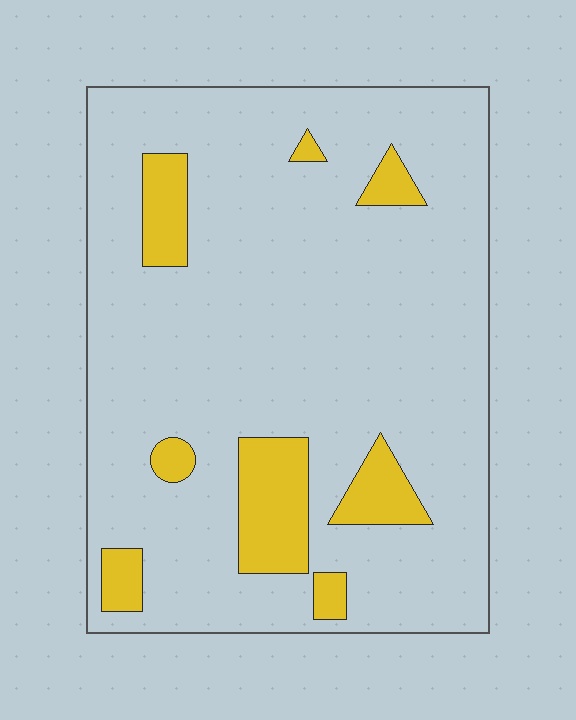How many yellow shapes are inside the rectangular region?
8.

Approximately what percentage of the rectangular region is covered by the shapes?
Approximately 15%.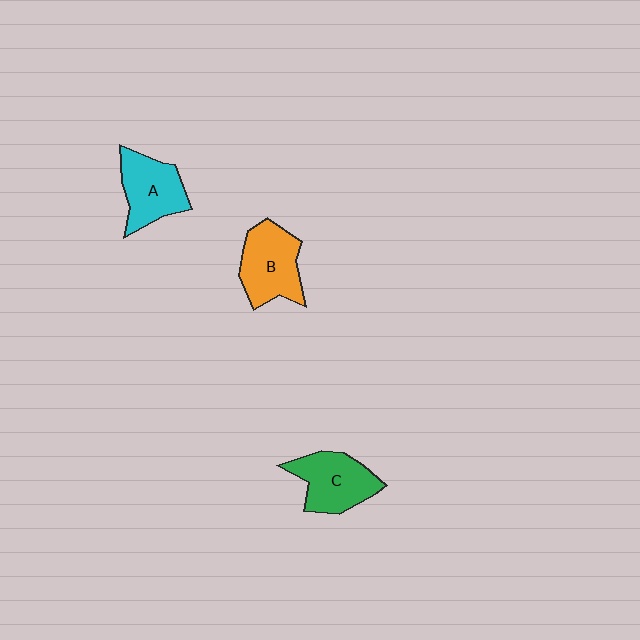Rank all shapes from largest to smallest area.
From largest to smallest: B (orange), C (green), A (cyan).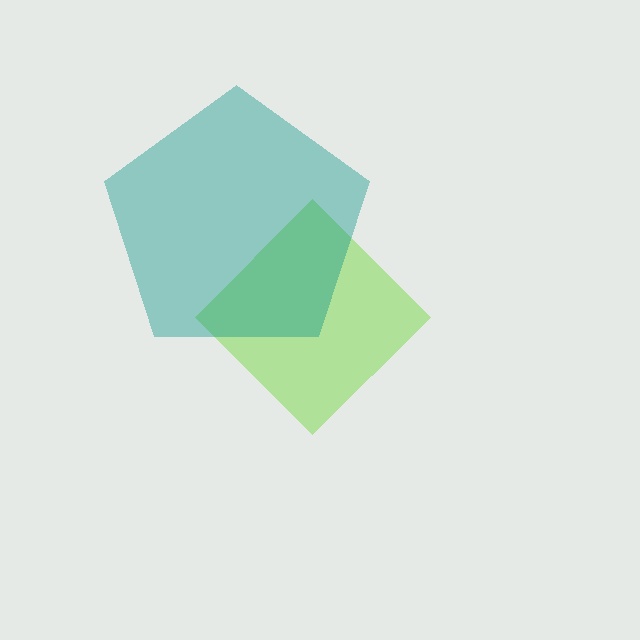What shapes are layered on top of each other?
The layered shapes are: a lime diamond, a teal pentagon.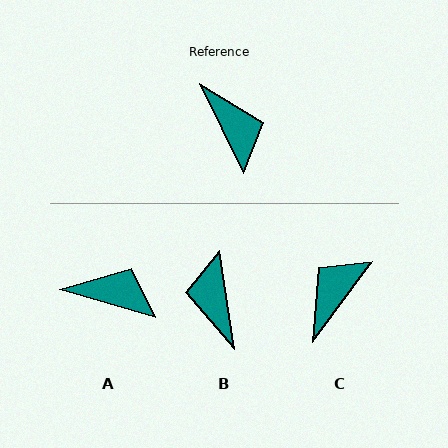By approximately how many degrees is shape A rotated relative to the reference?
Approximately 48 degrees counter-clockwise.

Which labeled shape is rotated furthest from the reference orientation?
B, about 163 degrees away.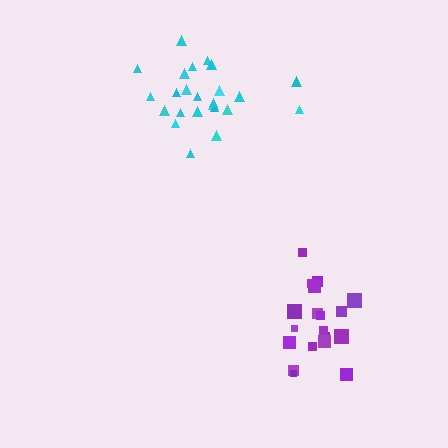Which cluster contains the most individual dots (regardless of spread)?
Cyan (24).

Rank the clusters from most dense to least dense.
cyan, purple.